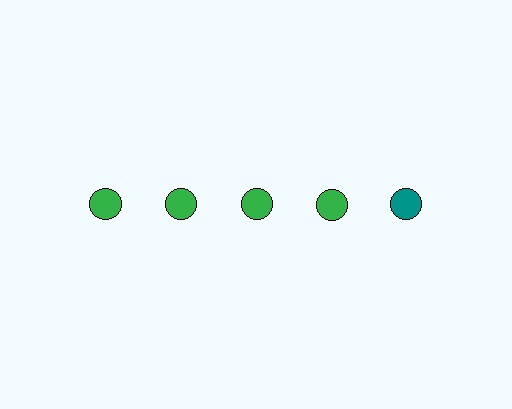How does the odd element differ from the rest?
It has a different color: teal instead of green.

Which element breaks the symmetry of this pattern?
The teal circle in the top row, rightmost column breaks the symmetry. All other shapes are green circles.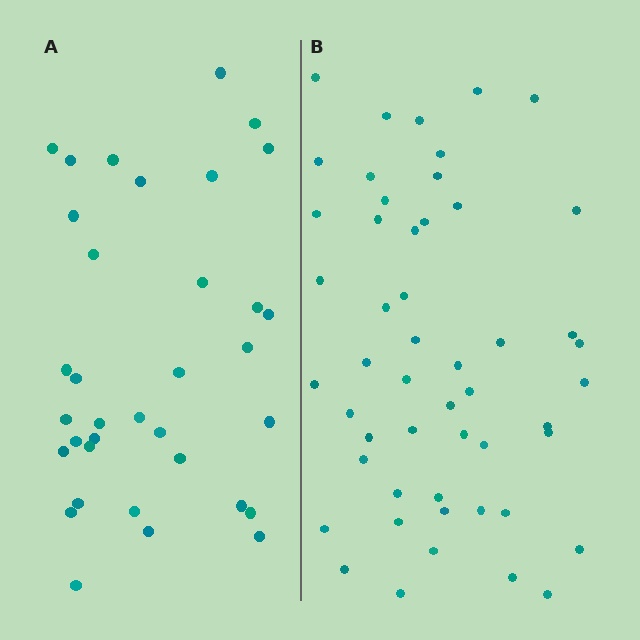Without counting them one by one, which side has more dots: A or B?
Region B (the right region) has more dots.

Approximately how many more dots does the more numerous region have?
Region B has approximately 15 more dots than region A.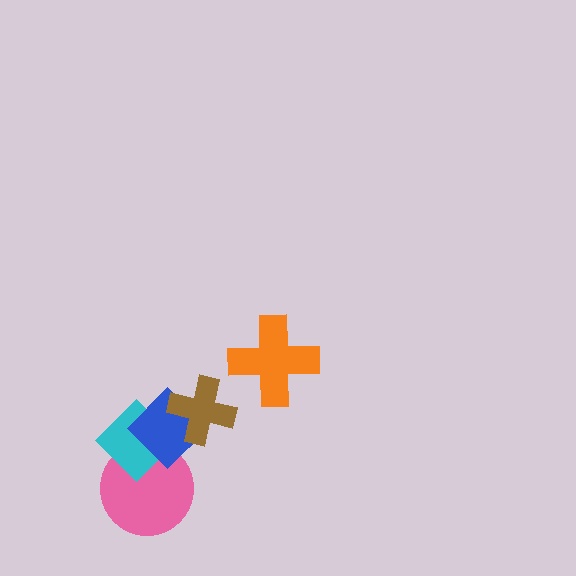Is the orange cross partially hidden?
No, no other shape covers it.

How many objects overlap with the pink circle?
2 objects overlap with the pink circle.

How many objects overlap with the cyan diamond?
2 objects overlap with the cyan diamond.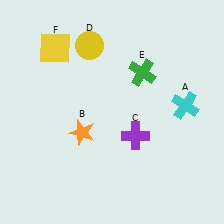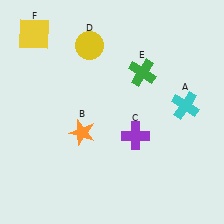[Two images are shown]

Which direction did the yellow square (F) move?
The yellow square (F) moved left.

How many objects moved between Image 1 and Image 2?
1 object moved between the two images.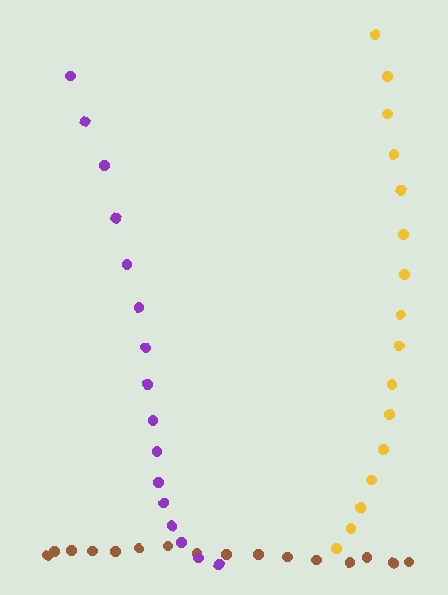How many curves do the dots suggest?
There are 3 distinct paths.